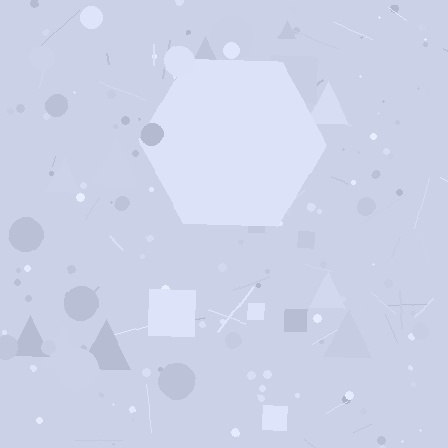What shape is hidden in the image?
A hexagon is hidden in the image.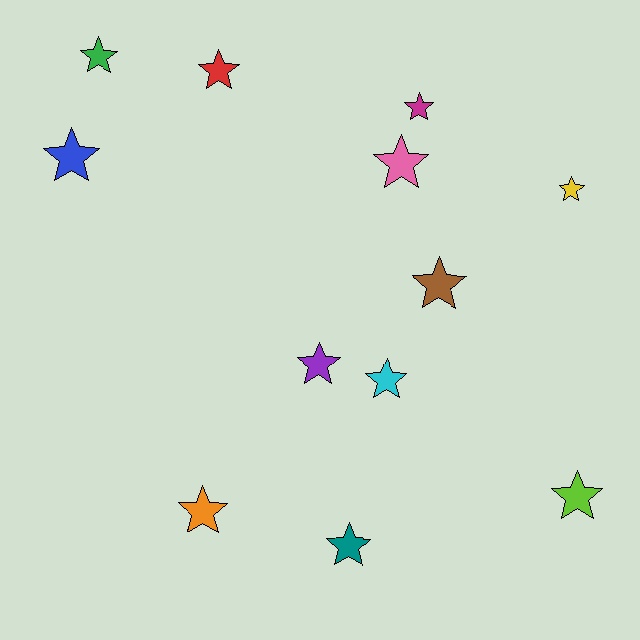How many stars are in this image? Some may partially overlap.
There are 12 stars.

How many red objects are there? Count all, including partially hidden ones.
There is 1 red object.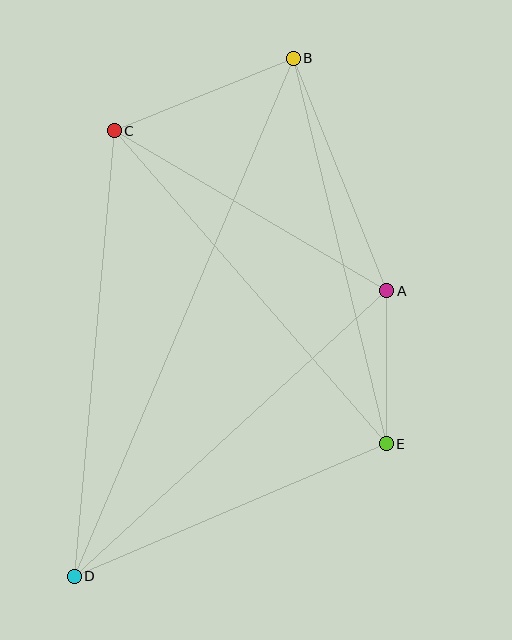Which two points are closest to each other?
Points A and E are closest to each other.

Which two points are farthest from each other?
Points B and D are farthest from each other.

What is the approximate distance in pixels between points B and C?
The distance between B and C is approximately 193 pixels.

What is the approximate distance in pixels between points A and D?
The distance between A and D is approximately 423 pixels.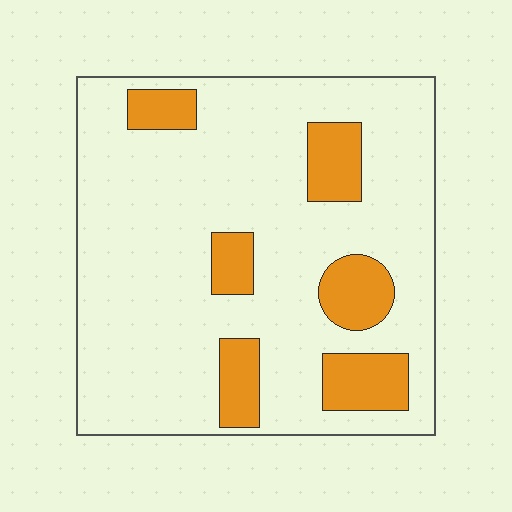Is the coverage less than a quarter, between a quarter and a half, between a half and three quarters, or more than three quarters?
Less than a quarter.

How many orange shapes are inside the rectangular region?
6.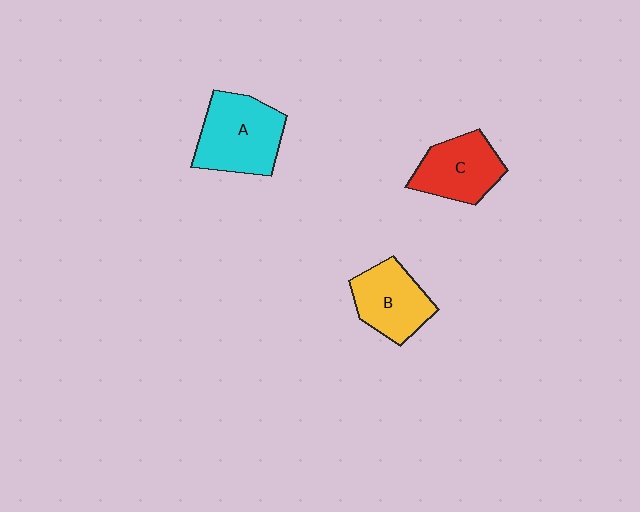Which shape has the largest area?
Shape A (cyan).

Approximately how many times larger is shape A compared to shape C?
Approximately 1.3 times.